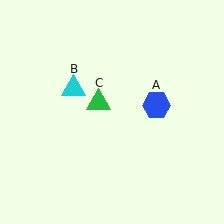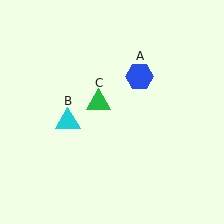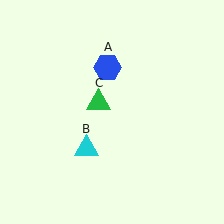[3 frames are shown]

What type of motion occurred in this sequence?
The blue hexagon (object A), cyan triangle (object B) rotated counterclockwise around the center of the scene.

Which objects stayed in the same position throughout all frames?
Green triangle (object C) remained stationary.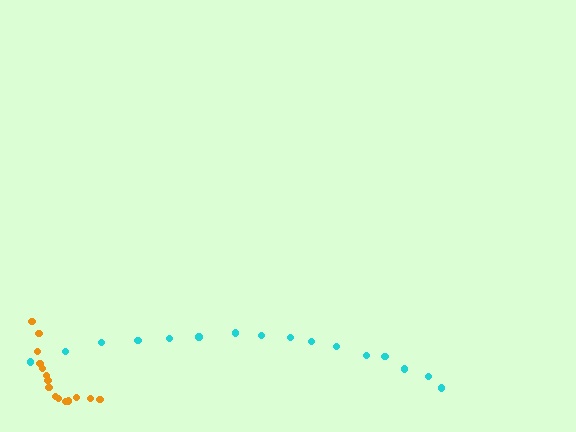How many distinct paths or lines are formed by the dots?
There are 2 distinct paths.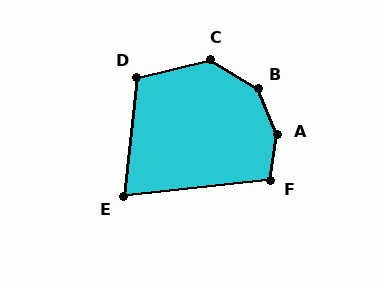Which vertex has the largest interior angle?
A, at approximately 147 degrees.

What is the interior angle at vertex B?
Approximately 144 degrees (obtuse).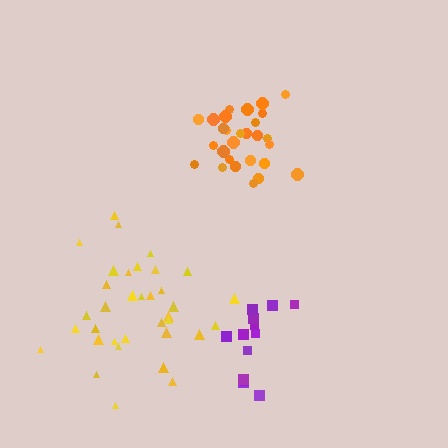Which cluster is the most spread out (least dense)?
Purple.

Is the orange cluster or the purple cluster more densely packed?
Orange.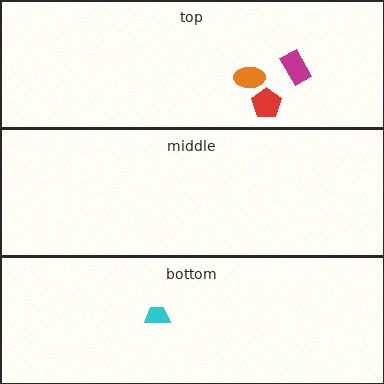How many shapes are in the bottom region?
1.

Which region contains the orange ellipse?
The top region.